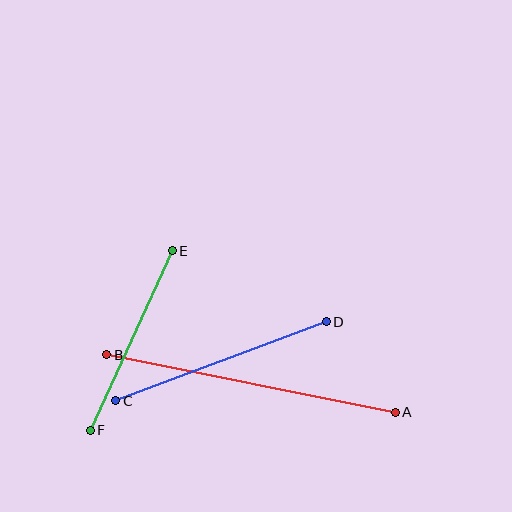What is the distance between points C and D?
The distance is approximately 225 pixels.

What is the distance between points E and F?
The distance is approximately 197 pixels.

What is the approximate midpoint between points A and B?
The midpoint is at approximately (251, 383) pixels.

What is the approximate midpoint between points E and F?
The midpoint is at approximately (131, 340) pixels.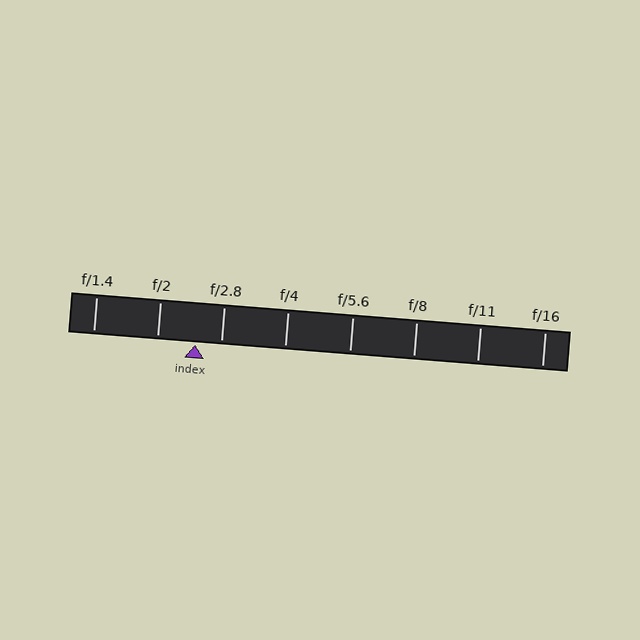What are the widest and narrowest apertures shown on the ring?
The widest aperture shown is f/1.4 and the narrowest is f/16.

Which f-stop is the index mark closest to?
The index mark is closest to f/2.8.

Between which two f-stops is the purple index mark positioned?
The index mark is between f/2 and f/2.8.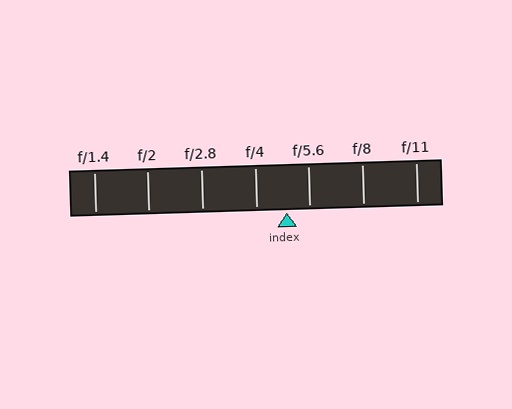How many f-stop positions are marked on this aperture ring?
There are 7 f-stop positions marked.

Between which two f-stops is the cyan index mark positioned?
The index mark is between f/4 and f/5.6.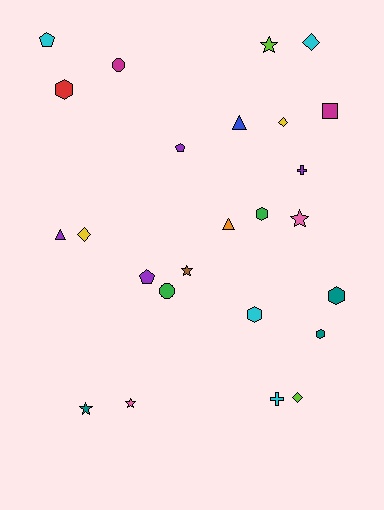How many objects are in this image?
There are 25 objects.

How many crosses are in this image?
There are 2 crosses.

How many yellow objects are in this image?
There are 2 yellow objects.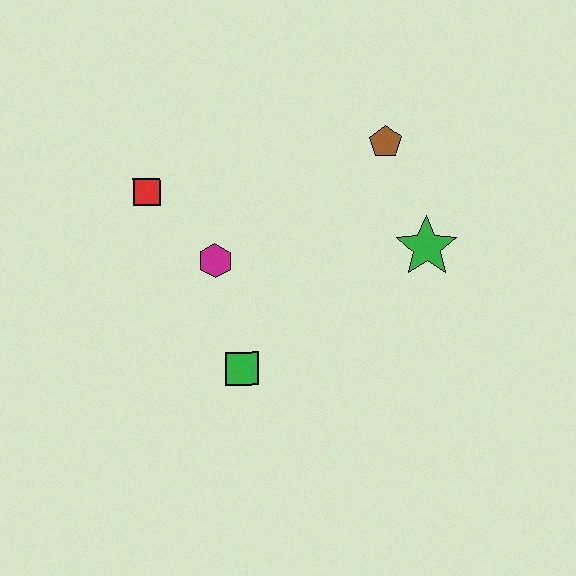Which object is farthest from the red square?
The green star is farthest from the red square.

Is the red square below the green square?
No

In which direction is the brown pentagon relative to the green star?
The brown pentagon is above the green star.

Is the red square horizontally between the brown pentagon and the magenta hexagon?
No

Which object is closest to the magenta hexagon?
The red square is closest to the magenta hexagon.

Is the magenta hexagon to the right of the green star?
No